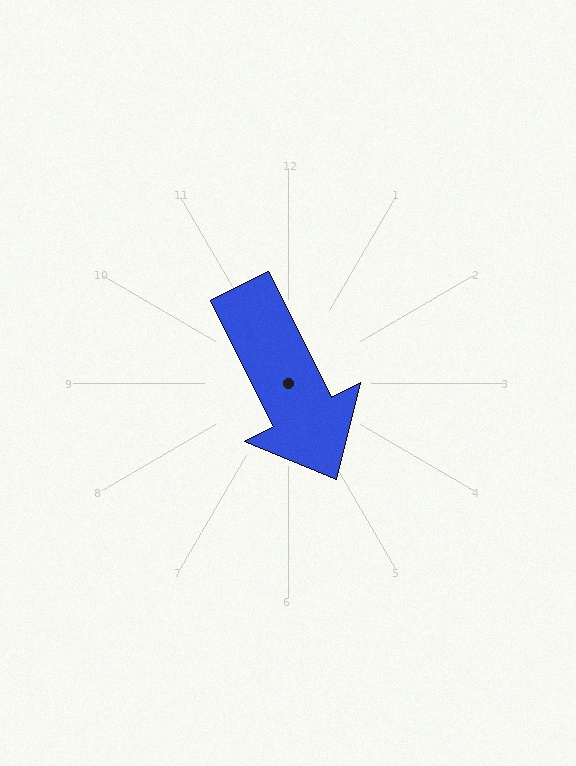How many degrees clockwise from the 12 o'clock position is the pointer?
Approximately 153 degrees.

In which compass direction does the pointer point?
Southeast.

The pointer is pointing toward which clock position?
Roughly 5 o'clock.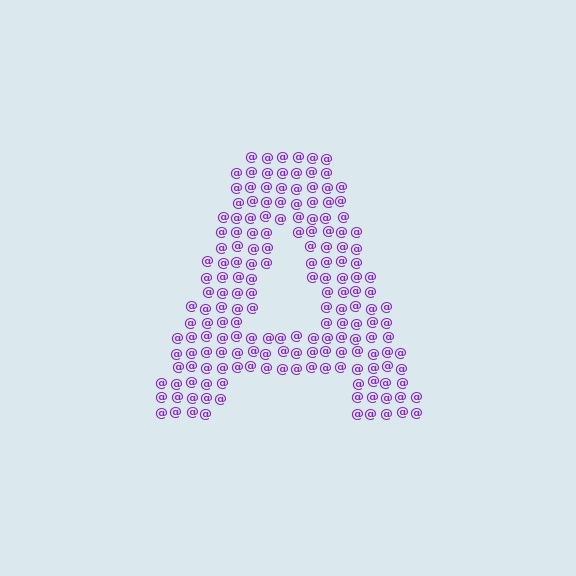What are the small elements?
The small elements are at signs.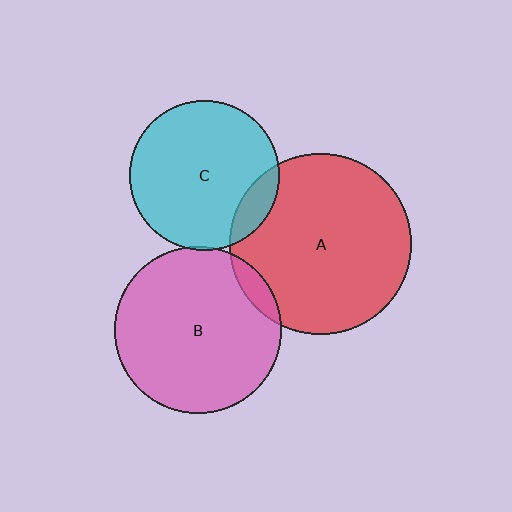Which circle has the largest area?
Circle A (red).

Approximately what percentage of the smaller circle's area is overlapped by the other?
Approximately 5%.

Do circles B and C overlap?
Yes.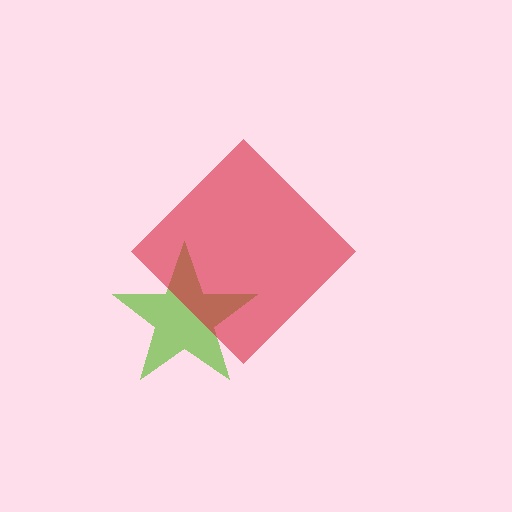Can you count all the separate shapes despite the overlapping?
Yes, there are 2 separate shapes.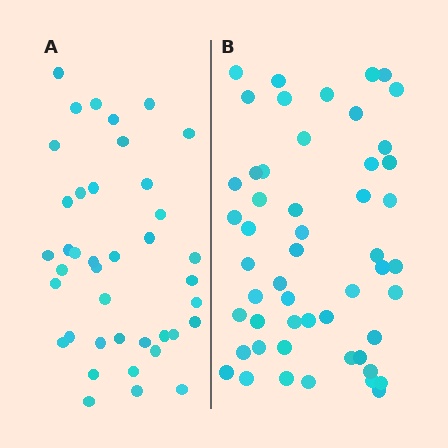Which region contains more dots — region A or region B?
Region B (the right region) has more dots.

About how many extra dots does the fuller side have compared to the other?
Region B has roughly 12 or so more dots than region A.